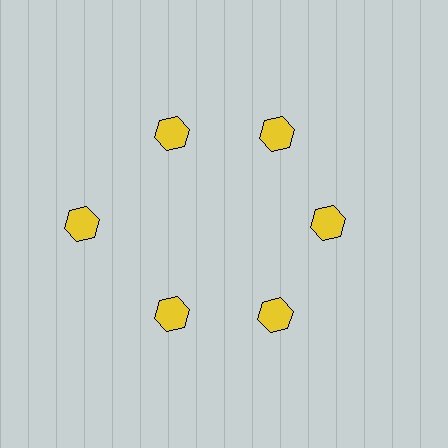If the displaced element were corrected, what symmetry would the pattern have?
It would have 6-fold rotational symmetry — the pattern would map onto itself every 60 degrees.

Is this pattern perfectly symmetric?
No. The 6 yellow hexagons are arranged in a ring, but one element near the 9 o'clock position is pushed outward from the center, breaking the 6-fold rotational symmetry.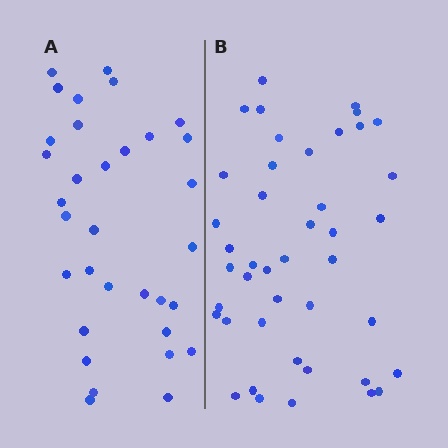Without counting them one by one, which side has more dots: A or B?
Region B (the right region) has more dots.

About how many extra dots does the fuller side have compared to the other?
Region B has roughly 10 or so more dots than region A.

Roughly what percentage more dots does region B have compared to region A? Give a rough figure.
About 30% more.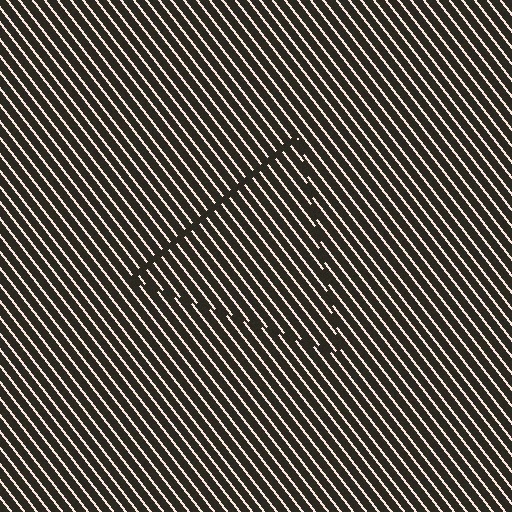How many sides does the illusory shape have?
3 sides — the line-ends trace a triangle.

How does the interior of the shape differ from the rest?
The interior of the shape contains the same grating, shifted by half a period — the contour is defined by the phase discontinuity where line-ends from the inner and outer gratings abut.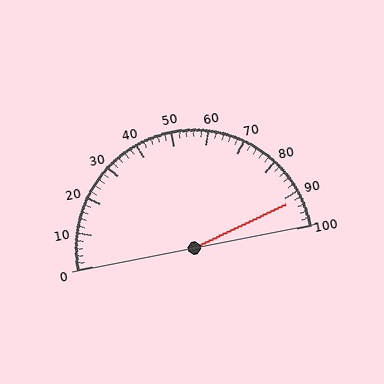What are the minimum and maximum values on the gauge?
The gauge ranges from 0 to 100.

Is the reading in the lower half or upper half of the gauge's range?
The reading is in the upper half of the range (0 to 100).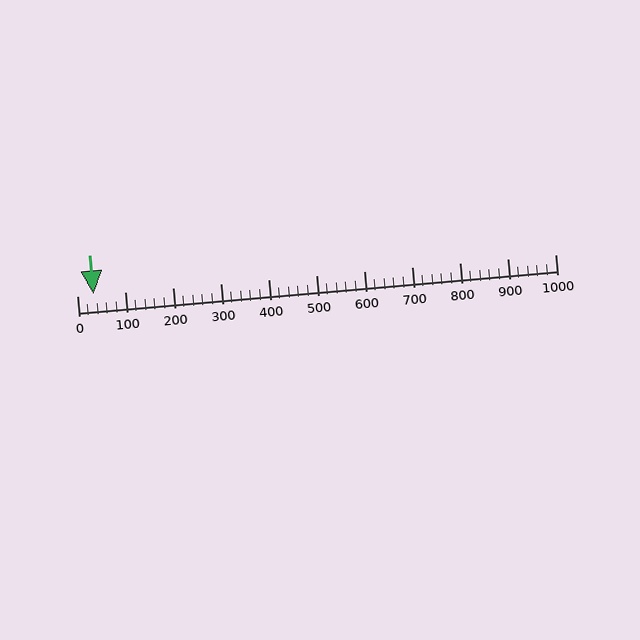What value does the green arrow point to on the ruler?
The green arrow points to approximately 34.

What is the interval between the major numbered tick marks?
The major tick marks are spaced 100 units apart.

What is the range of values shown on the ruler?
The ruler shows values from 0 to 1000.